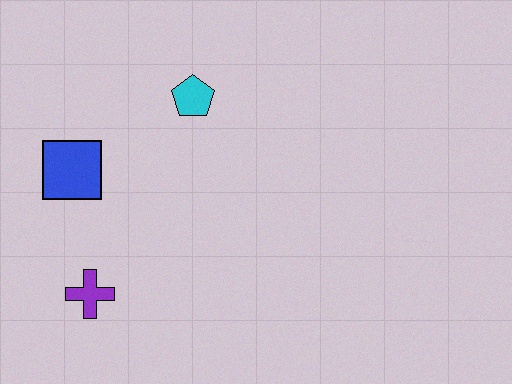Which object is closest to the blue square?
The purple cross is closest to the blue square.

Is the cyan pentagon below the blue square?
No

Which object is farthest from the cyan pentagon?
The purple cross is farthest from the cyan pentagon.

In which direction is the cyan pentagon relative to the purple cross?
The cyan pentagon is above the purple cross.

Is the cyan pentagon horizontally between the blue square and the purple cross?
No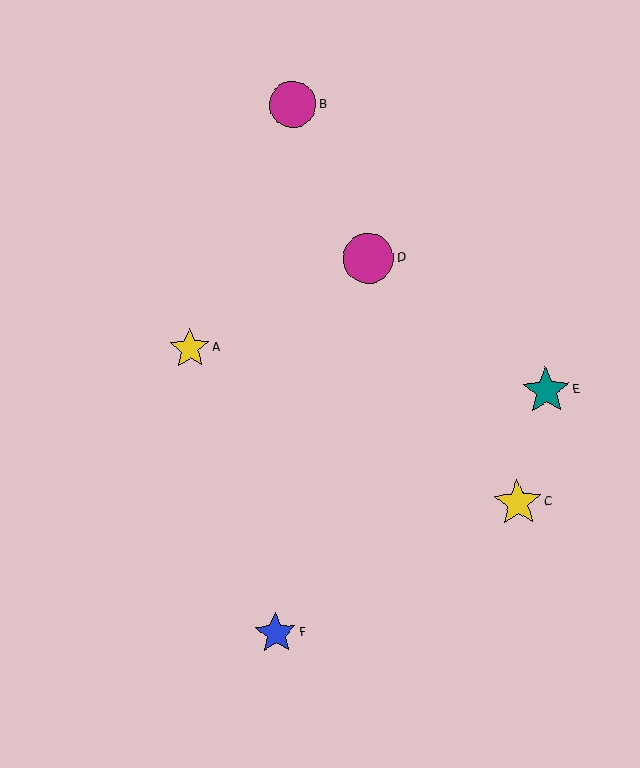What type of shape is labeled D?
Shape D is a magenta circle.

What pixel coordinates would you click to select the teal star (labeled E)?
Click at (546, 391) to select the teal star E.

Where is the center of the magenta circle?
The center of the magenta circle is at (368, 258).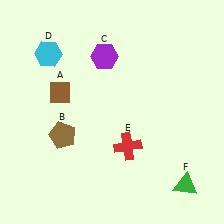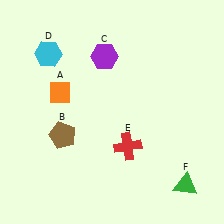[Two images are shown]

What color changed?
The diamond (A) changed from brown in Image 1 to orange in Image 2.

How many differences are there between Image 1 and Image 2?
There is 1 difference between the two images.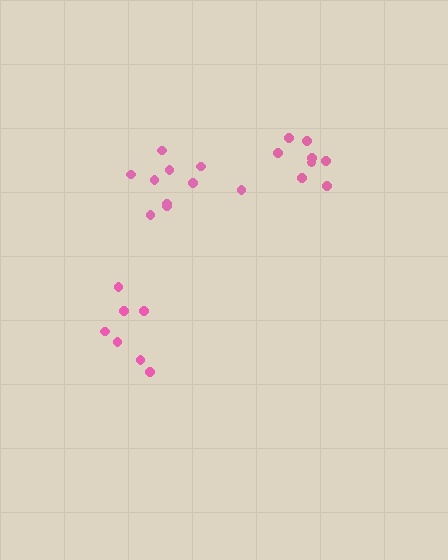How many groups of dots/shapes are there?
There are 3 groups.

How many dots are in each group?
Group 1: 10 dots, Group 2: 8 dots, Group 3: 7 dots (25 total).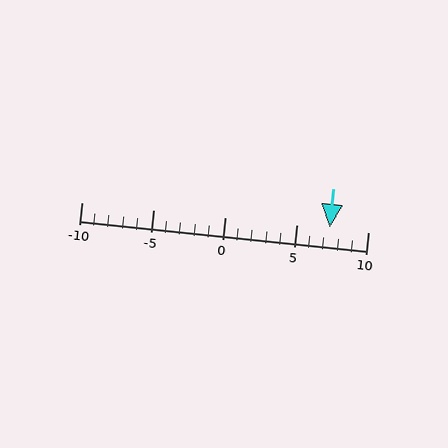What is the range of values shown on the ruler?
The ruler shows values from -10 to 10.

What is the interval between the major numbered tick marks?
The major tick marks are spaced 5 units apart.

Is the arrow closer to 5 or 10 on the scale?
The arrow is closer to 5.